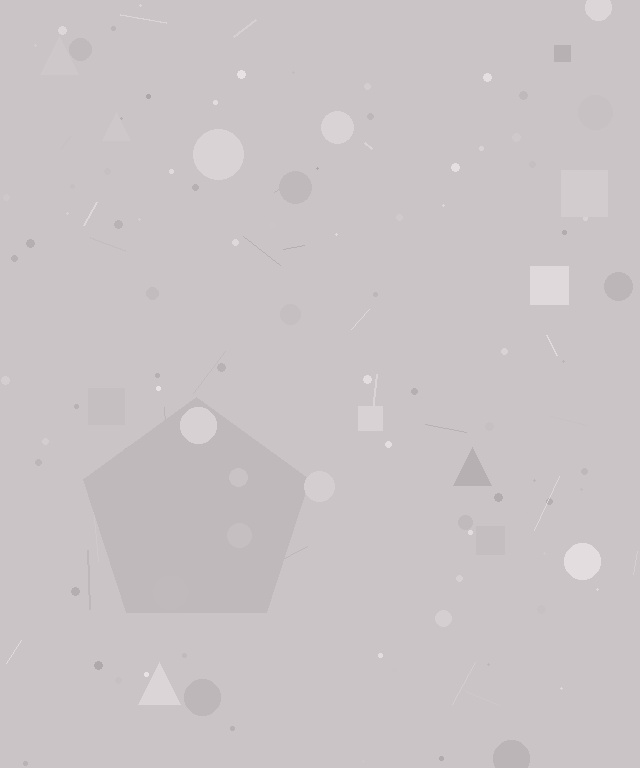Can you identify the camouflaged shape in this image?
The camouflaged shape is a pentagon.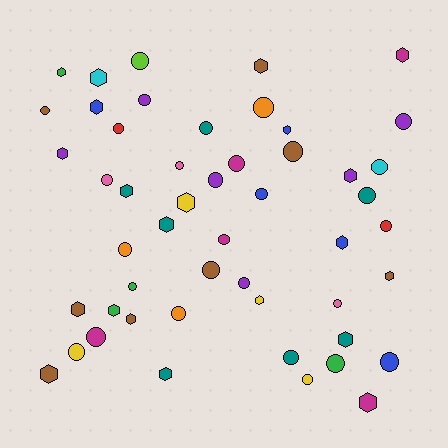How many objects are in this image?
There are 50 objects.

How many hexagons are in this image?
There are 21 hexagons.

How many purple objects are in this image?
There are 6 purple objects.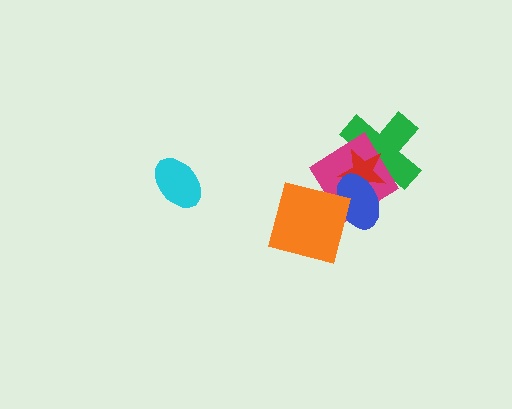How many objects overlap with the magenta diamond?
4 objects overlap with the magenta diamond.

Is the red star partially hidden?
Yes, it is partially covered by another shape.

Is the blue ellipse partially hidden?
Yes, it is partially covered by another shape.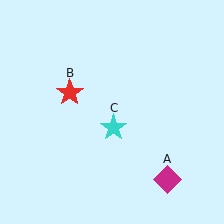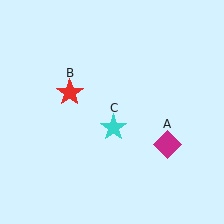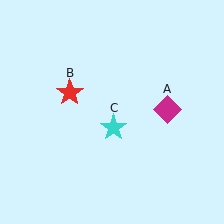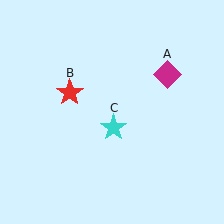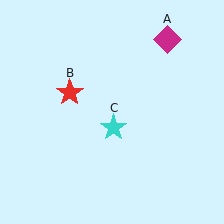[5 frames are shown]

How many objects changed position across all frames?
1 object changed position: magenta diamond (object A).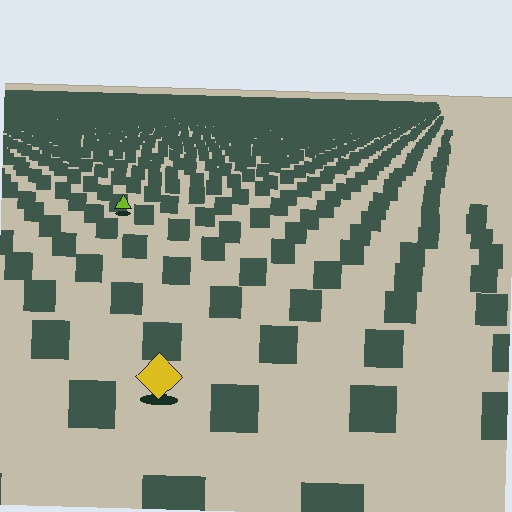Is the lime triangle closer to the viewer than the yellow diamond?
No. The yellow diamond is closer — you can tell from the texture gradient: the ground texture is coarser near it.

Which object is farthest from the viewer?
The lime triangle is farthest from the viewer. It appears smaller and the ground texture around it is denser.